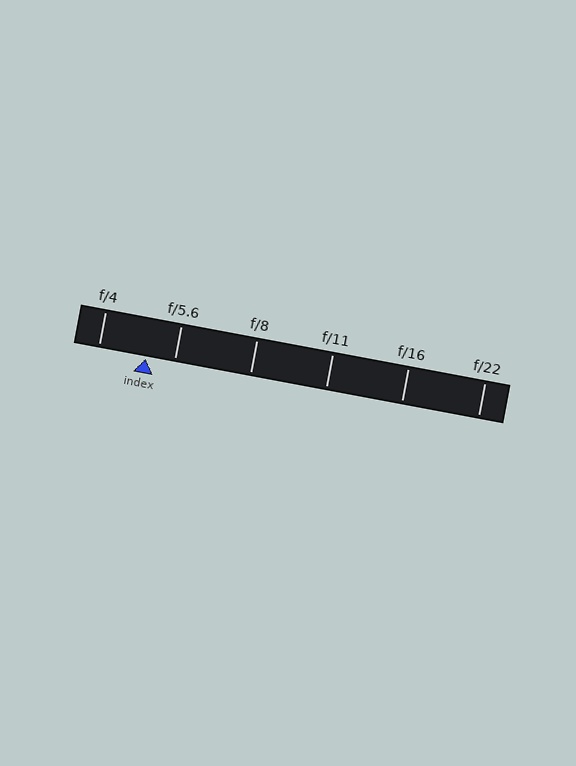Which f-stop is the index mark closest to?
The index mark is closest to f/5.6.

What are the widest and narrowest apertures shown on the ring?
The widest aperture shown is f/4 and the narrowest is f/22.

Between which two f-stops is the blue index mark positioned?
The index mark is between f/4 and f/5.6.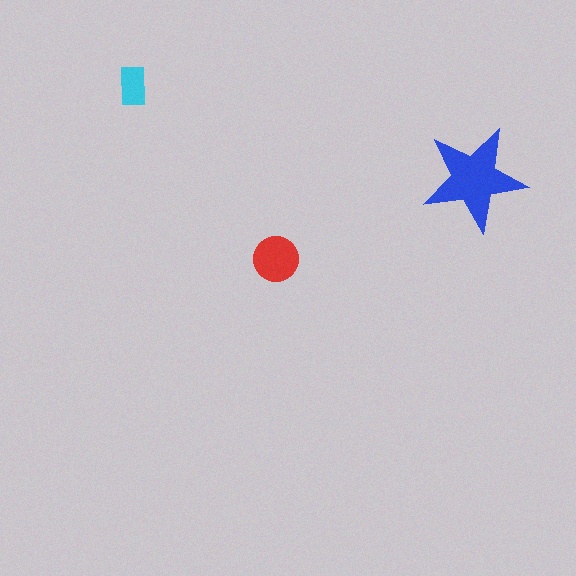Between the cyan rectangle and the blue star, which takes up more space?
The blue star.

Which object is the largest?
The blue star.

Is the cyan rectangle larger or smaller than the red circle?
Smaller.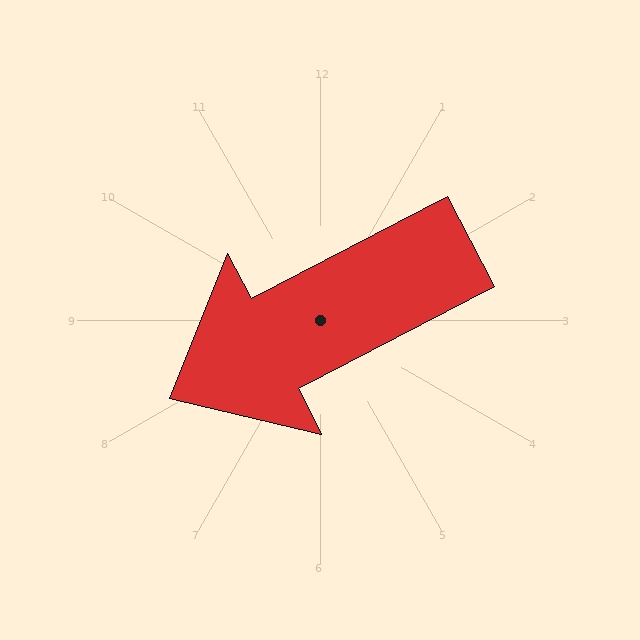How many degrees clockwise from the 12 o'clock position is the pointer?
Approximately 243 degrees.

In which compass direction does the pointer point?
Southwest.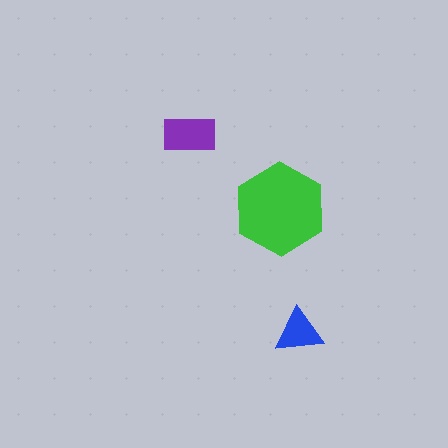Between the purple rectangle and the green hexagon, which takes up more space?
The green hexagon.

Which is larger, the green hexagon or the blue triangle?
The green hexagon.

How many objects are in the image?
There are 3 objects in the image.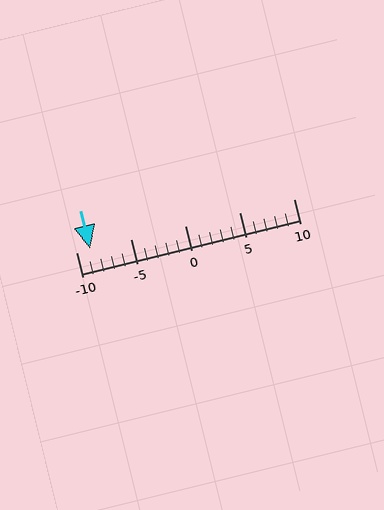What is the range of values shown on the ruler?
The ruler shows values from -10 to 10.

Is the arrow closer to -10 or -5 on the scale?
The arrow is closer to -10.